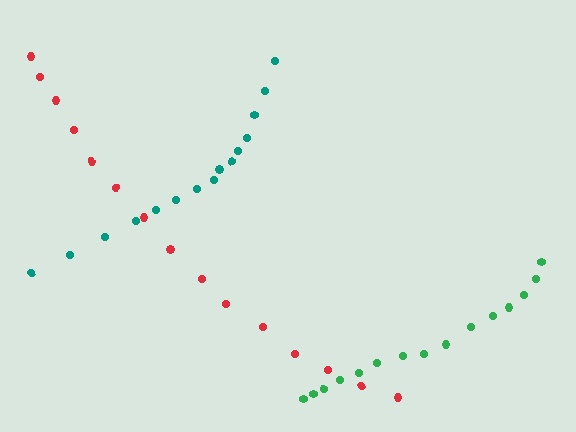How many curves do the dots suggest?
There are 3 distinct paths.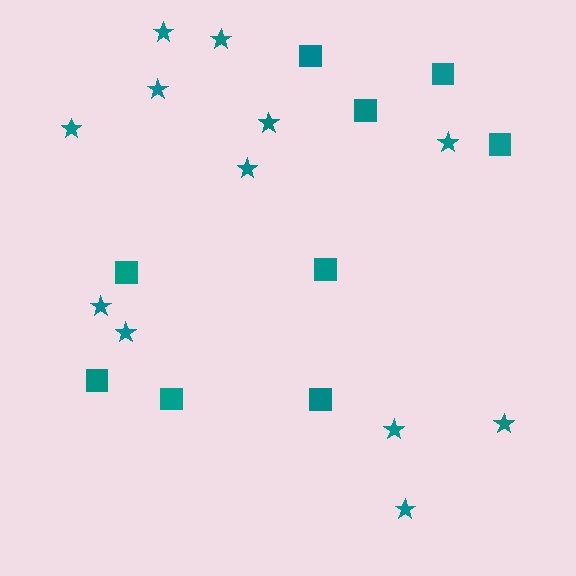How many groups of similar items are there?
There are 2 groups: one group of squares (9) and one group of stars (12).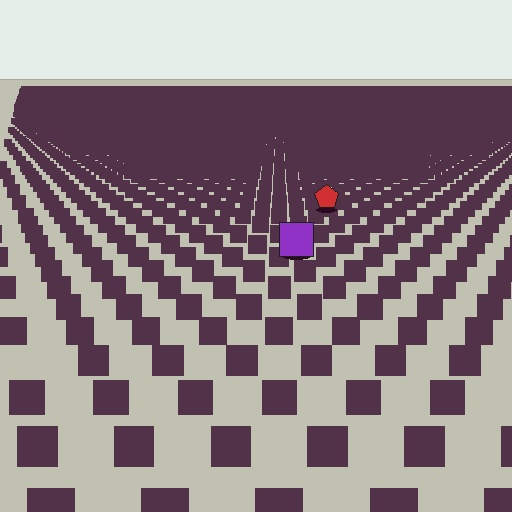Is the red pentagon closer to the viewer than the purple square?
No. The purple square is closer — you can tell from the texture gradient: the ground texture is coarser near it.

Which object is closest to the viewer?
The purple square is closest. The texture marks near it are larger and more spread out.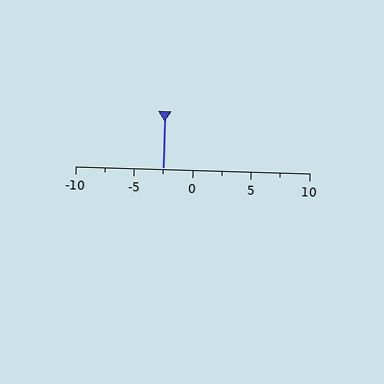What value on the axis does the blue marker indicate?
The marker indicates approximately -2.5.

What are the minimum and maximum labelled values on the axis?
The axis runs from -10 to 10.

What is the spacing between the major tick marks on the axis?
The major ticks are spaced 5 apart.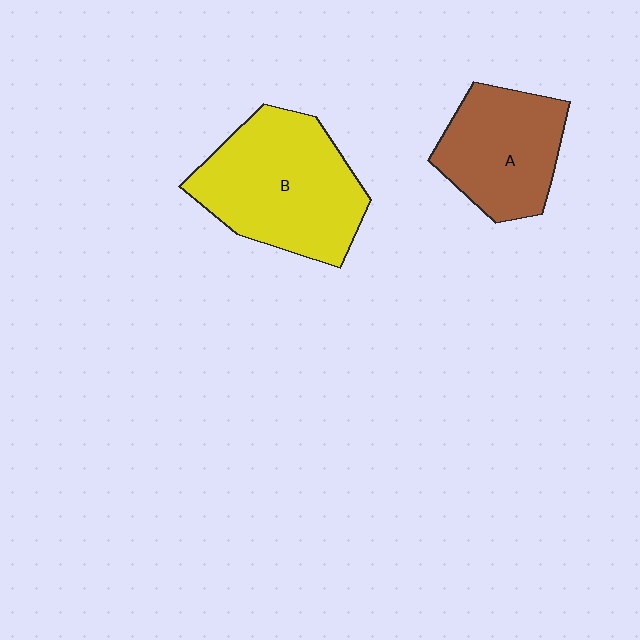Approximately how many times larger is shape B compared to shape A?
Approximately 1.4 times.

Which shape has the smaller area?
Shape A (brown).